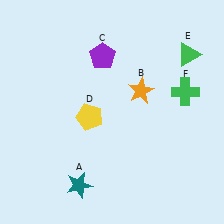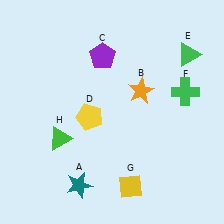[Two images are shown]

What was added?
A yellow diamond (G), a green triangle (H) were added in Image 2.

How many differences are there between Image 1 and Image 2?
There are 2 differences between the two images.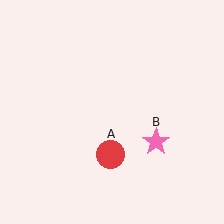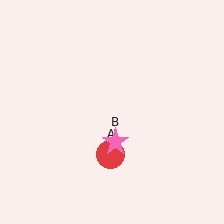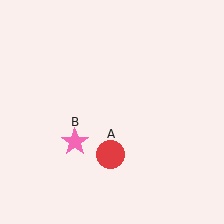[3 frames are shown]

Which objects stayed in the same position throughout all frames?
Red circle (object A) remained stationary.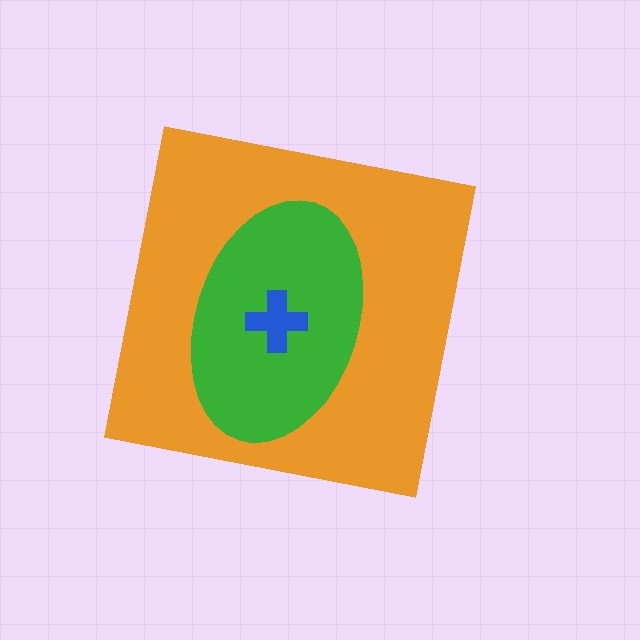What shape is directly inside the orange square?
The green ellipse.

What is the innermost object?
The blue cross.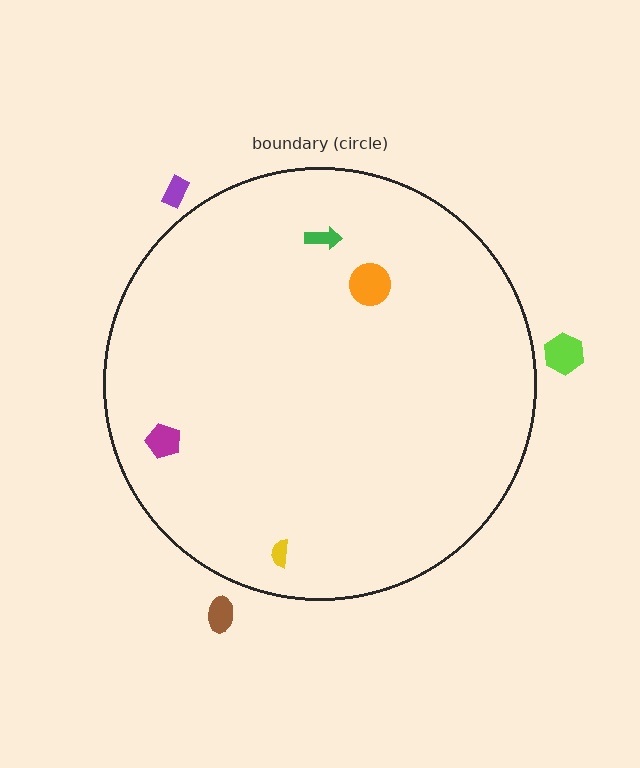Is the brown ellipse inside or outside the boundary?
Outside.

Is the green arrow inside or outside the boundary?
Inside.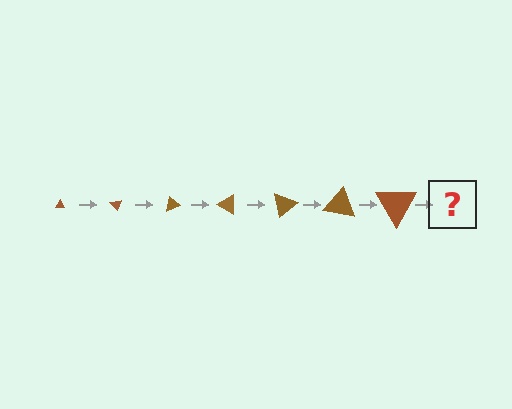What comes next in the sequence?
The next element should be a triangle, larger than the previous one and rotated 350 degrees from the start.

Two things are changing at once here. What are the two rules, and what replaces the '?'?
The two rules are that the triangle grows larger each step and it rotates 50 degrees each step. The '?' should be a triangle, larger than the previous one and rotated 350 degrees from the start.